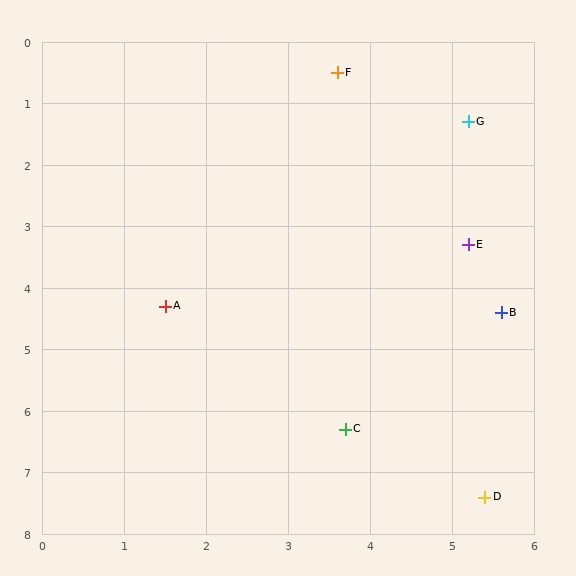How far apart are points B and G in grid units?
Points B and G are about 3.1 grid units apart.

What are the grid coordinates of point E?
Point E is at approximately (5.2, 3.3).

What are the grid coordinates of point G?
Point G is at approximately (5.2, 1.3).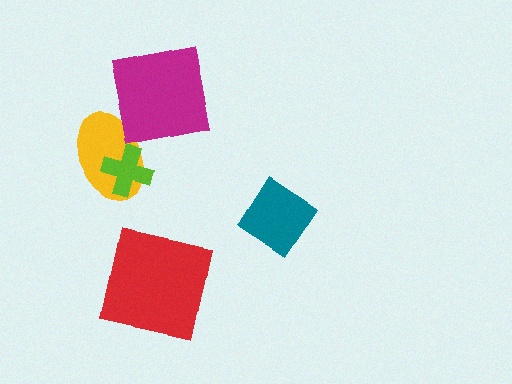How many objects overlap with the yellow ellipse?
2 objects overlap with the yellow ellipse.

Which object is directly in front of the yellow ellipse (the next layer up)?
The lime cross is directly in front of the yellow ellipse.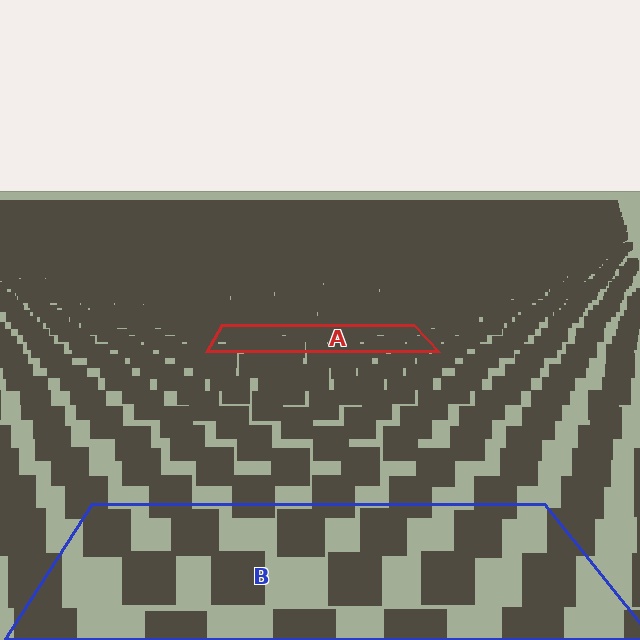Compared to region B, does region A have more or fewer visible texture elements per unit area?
Region A has more texture elements per unit area — they are packed more densely because it is farther away.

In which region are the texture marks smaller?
The texture marks are smaller in region A, because it is farther away.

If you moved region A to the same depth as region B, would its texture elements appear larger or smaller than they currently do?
They would appear larger. At a closer depth, the same texture elements are projected at a bigger on-screen size.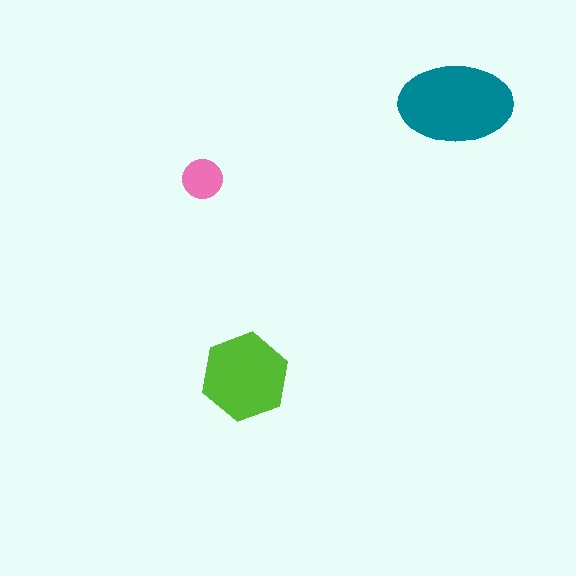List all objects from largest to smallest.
The teal ellipse, the lime hexagon, the pink circle.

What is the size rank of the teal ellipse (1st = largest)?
1st.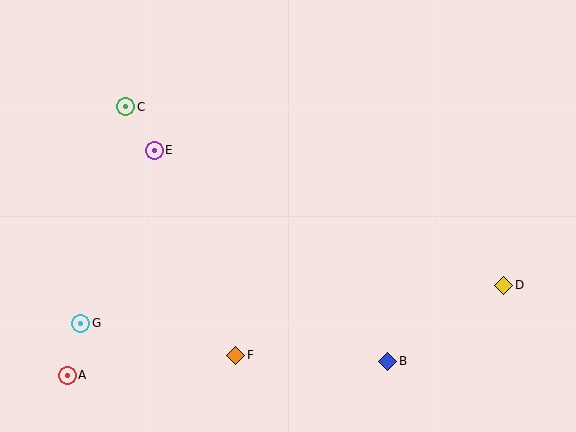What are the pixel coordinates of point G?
Point G is at (81, 323).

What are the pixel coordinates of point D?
Point D is at (504, 285).